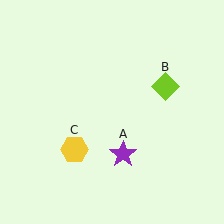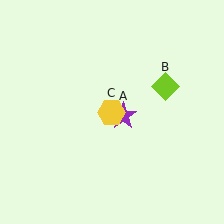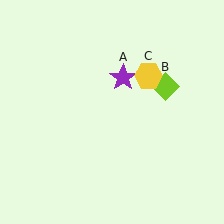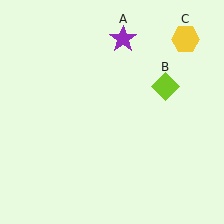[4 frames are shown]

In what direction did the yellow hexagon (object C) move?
The yellow hexagon (object C) moved up and to the right.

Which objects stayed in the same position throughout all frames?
Lime diamond (object B) remained stationary.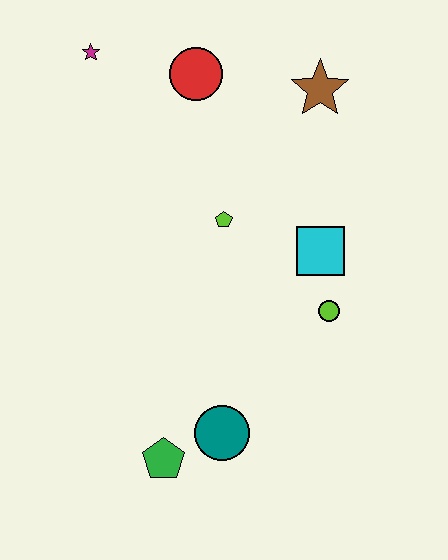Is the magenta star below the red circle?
No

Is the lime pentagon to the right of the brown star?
No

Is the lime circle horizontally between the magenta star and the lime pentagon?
No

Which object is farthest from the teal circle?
The magenta star is farthest from the teal circle.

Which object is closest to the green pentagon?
The teal circle is closest to the green pentagon.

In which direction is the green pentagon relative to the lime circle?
The green pentagon is to the left of the lime circle.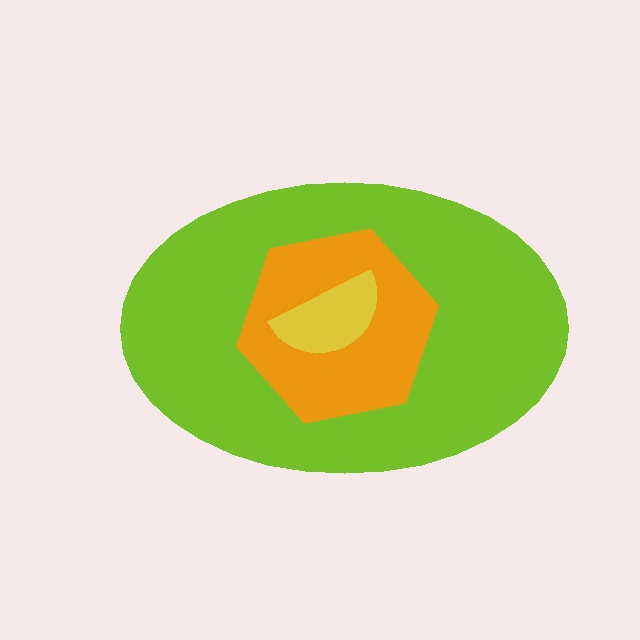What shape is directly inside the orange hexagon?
The yellow semicircle.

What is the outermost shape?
The lime ellipse.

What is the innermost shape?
The yellow semicircle.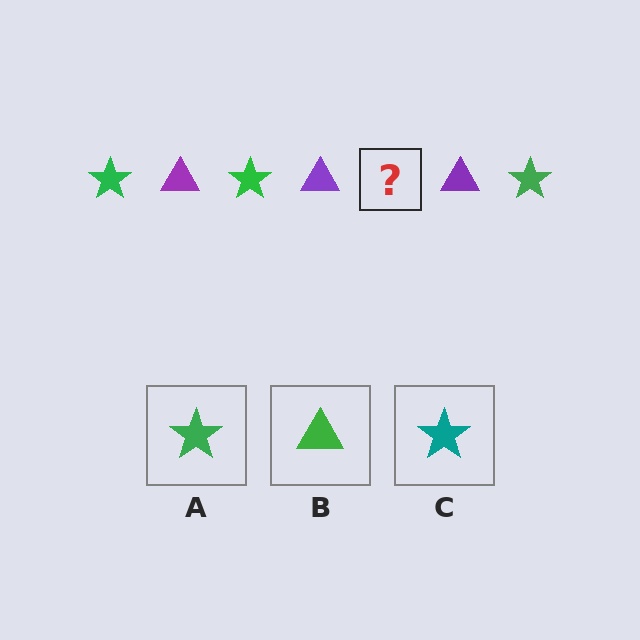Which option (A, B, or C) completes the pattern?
A.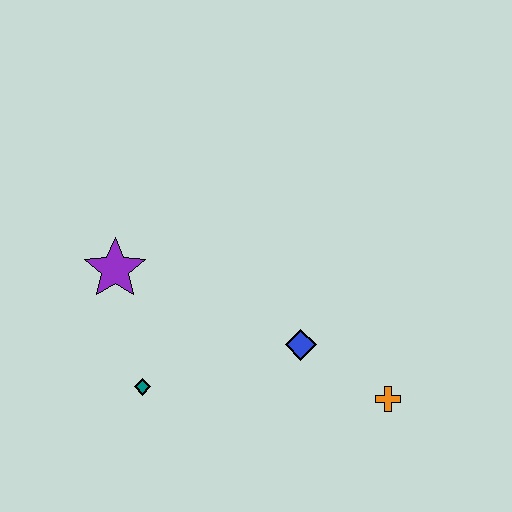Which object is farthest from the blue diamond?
The purple star is farthest from the blue diamond.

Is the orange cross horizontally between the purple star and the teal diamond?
No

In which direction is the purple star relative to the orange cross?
The purple star is to the left of the orange cross.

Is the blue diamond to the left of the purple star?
No